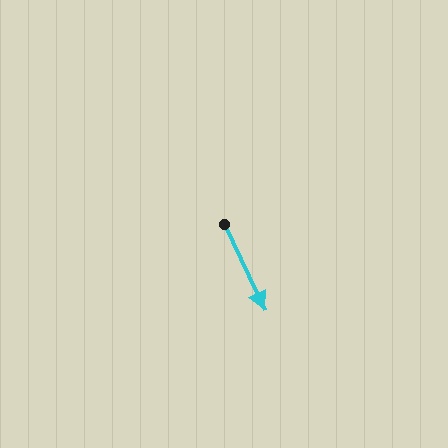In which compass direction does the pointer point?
Southeast.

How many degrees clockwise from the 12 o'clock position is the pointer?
Approximately 155 degrees.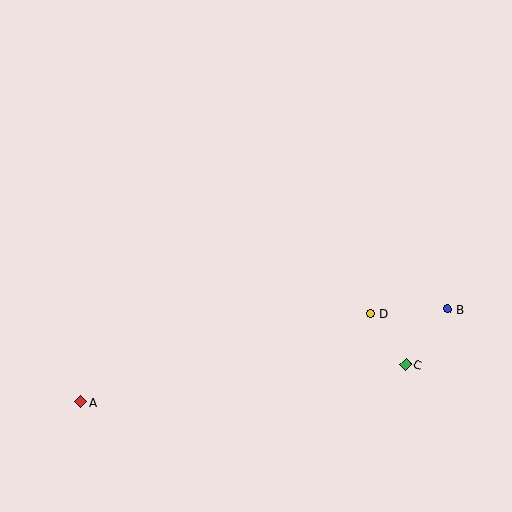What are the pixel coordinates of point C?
Point C is at (406, 365).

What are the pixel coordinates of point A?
Point A is at (81, 402).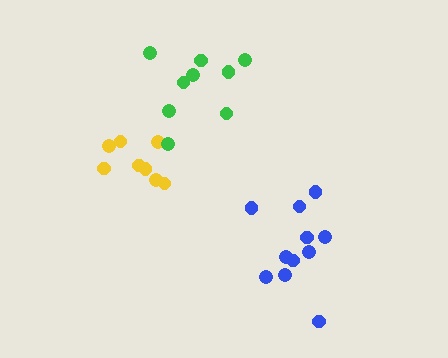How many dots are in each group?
Group 1: 8 dots, Group 2: 9 dots, Group 3: 11 dots (28 total).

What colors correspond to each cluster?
The clusters are colored: yellow, green, blue.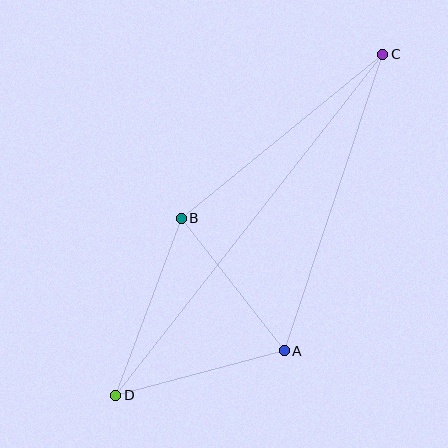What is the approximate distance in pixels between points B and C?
The distance between B and C is approximately 260 pixels.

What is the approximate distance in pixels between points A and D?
The distance between A and D is approximately 175 pixels.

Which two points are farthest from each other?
Points C and D are farthest from each other.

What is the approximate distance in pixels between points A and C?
The distance between A and C is approximately 312 pixels.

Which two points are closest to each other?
Points A and B are closest to each other.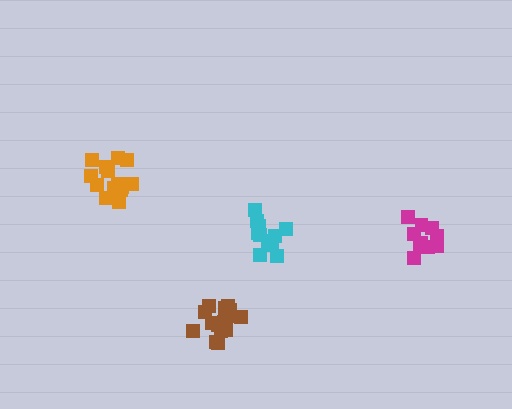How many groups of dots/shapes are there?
There are 4 groups.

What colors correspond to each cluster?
The clusters are colored: orange, cyan, brown, magenta.